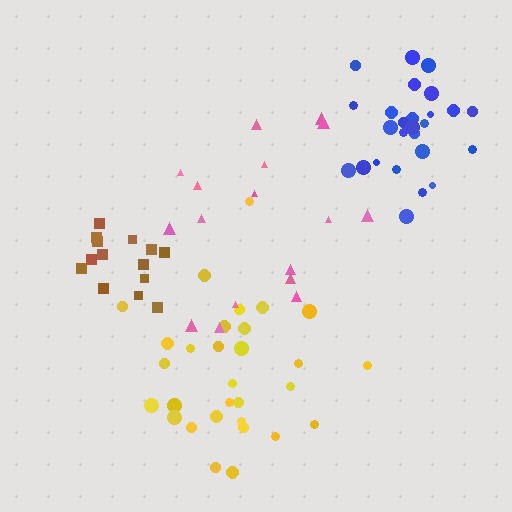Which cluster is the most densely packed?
Brown.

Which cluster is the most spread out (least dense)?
Pink.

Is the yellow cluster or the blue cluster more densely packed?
Blue.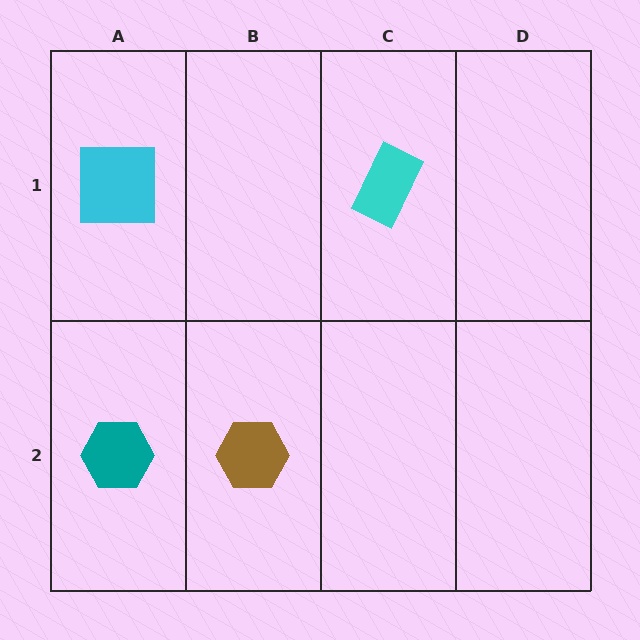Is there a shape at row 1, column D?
No, that cell is empty.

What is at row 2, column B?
A brown hexagon.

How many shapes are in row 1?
2 shapes.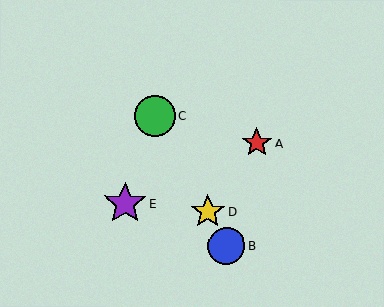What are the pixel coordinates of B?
Object B is at (226, 246).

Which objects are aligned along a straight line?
Objects B, C, D are aligned along a straight line.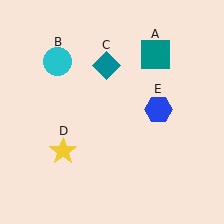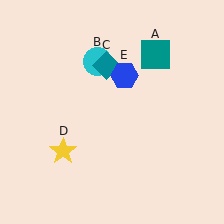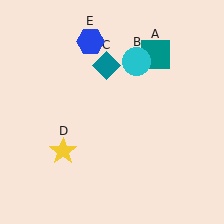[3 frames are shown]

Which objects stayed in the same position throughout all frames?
Teal square (object A) and teal diamond (object C) and yellow star (object D) remained stationary.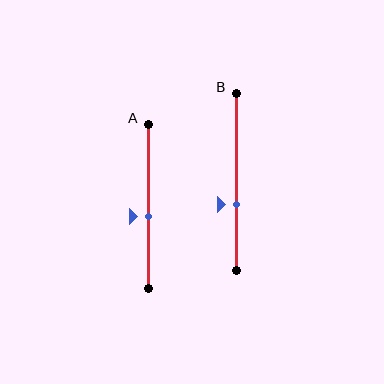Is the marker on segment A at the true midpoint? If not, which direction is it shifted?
No, the marker on segment A is shifted downward by about 6% of the segment length.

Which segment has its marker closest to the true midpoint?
Segment A has its marker closest to the true midpoint.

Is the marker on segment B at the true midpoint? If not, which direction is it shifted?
No, the marker on segment B is shifted downward by about 13% of the segment length.